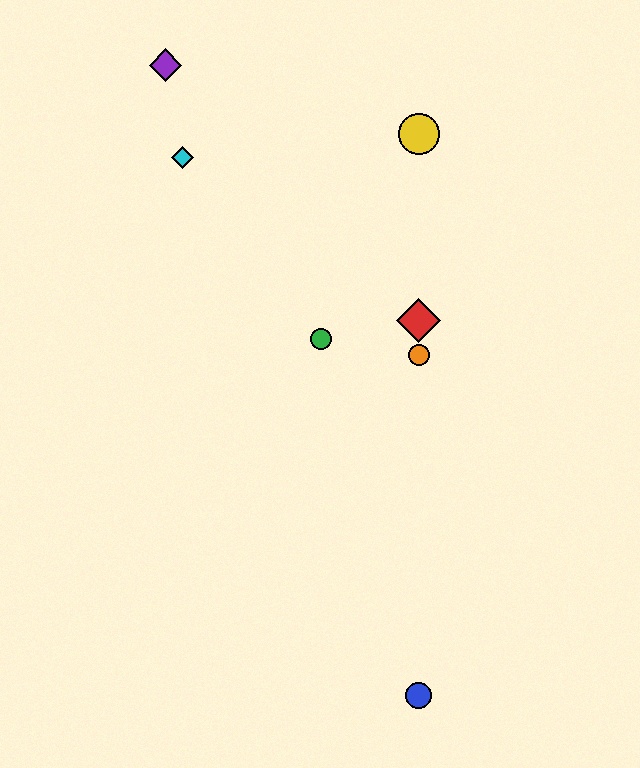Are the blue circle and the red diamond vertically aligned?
Yes, both are at x≈419.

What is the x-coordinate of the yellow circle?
The yellow circle is at x≈419.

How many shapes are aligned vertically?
4 shapes (the red diamond, the blue circle, the yellow circle, the orange circle) are aligned vertically.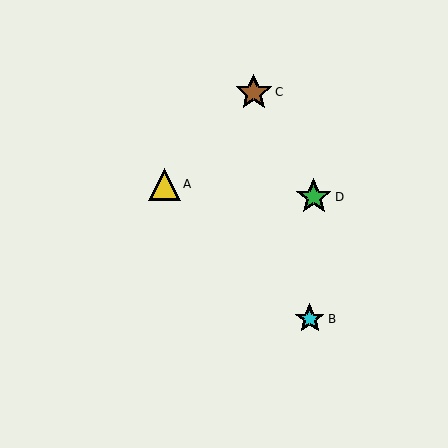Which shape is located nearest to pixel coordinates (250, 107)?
The brown star (labeled C) at (254, 92) is nearest to that location.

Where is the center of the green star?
The center of the green star is at (314, 197).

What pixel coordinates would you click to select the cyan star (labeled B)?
Click at (310, 319) to select the cyan star B.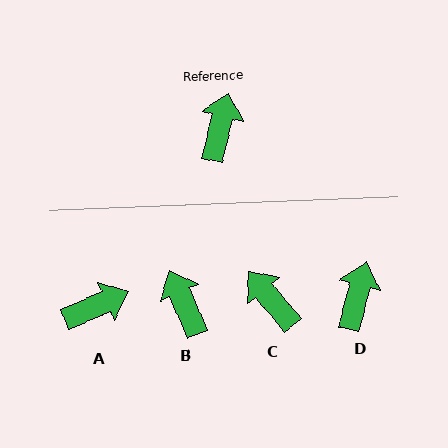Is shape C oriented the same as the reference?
No, it is off by about 53 degrees.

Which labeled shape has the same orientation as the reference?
D.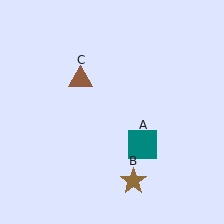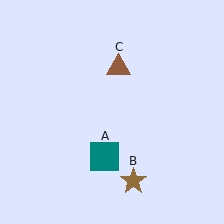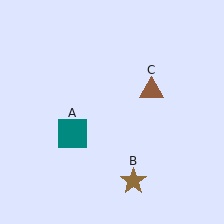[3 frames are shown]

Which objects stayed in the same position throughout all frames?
Brown star (object B) remained stationary.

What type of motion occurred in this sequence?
The teal square (object A), brown triangle (object C) rotated clockwise around the center of the scene.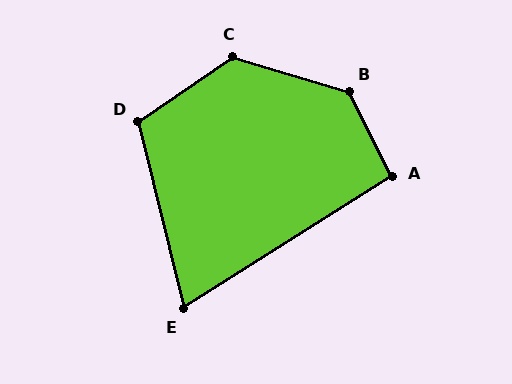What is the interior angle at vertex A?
Approximately 96 degrees (obtuse).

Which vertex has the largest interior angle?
B, at approximately 133 degrees.